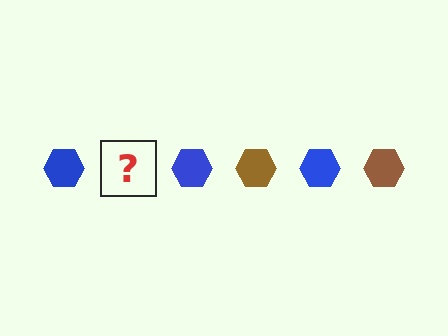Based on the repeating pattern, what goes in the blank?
The blank should be a brown hexagon.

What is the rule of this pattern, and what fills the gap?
The rule is that the pattern cycles through blue, brown hexagons. The gap should be filled with a brown hexagon.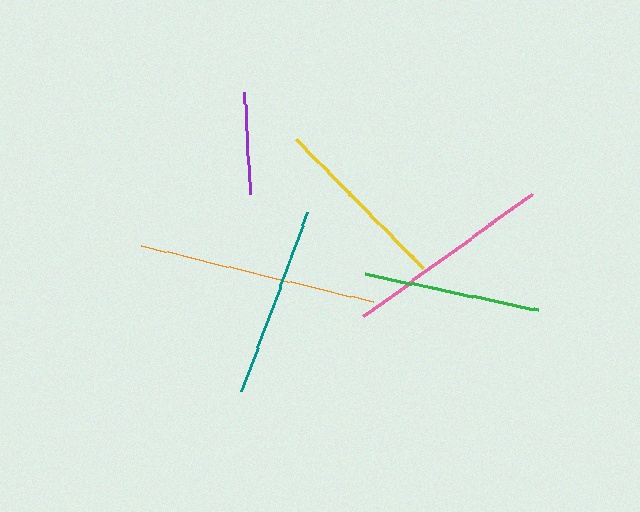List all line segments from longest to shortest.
From longest to shortest: orange, pink, teal, yellow, green, purple.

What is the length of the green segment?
The green segment is approximately 176 pixels long.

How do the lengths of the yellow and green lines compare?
The yellow and green lines are approximately the same length.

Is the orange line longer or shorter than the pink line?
The orange line is longer than the pink line.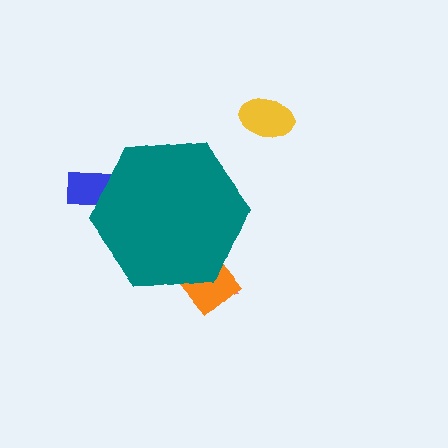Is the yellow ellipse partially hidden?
No, the yellow ellipse is fully visible.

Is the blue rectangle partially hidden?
Yes, the blue rectangle is partially hidden behind the teal hexagon.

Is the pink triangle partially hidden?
Yes, the pink triangle is partially hidden behind the teal hexagon.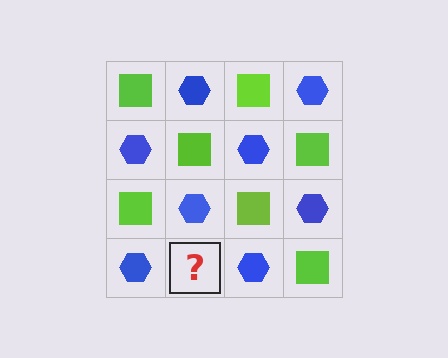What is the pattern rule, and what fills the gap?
The rule is that it alternates lime square and blue hexagon in a checkerboard pattern. The gap should be filled with a lime square.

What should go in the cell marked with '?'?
The missing cell should contain a lime square.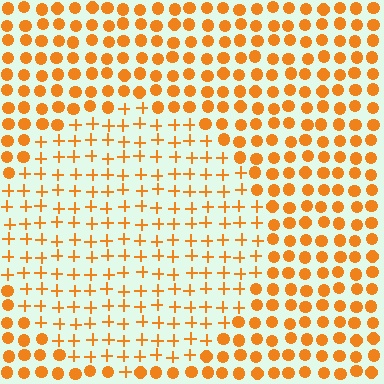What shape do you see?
I see a circle.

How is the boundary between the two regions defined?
The boundary is defined by a change in element shape: plus signs inside vs. circles outside. All elements share the same color and spacing.